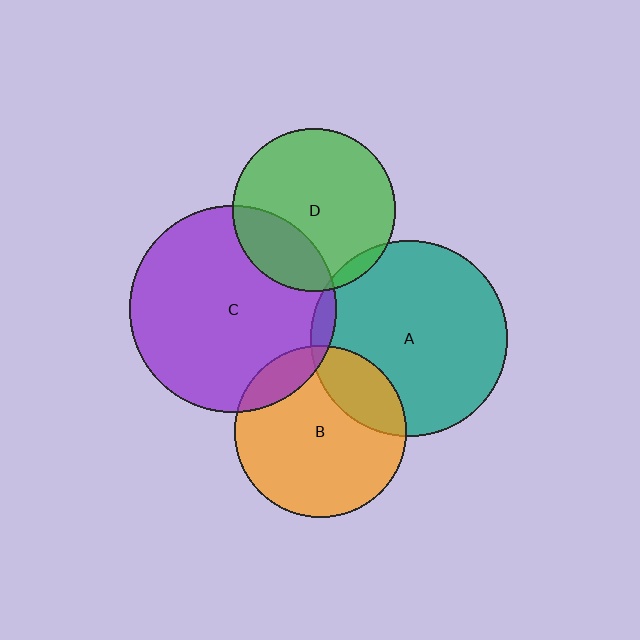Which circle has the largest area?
Circle C (purple).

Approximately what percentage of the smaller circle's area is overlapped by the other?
Approximately 5%.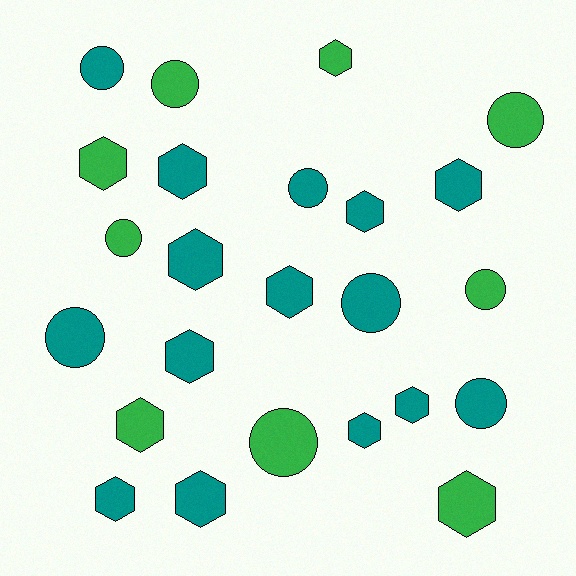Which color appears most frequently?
Teal, with 15 objects.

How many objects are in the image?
There are 24 objects.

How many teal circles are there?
There are 5 teal circles.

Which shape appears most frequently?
Hexagon, with 14 objects.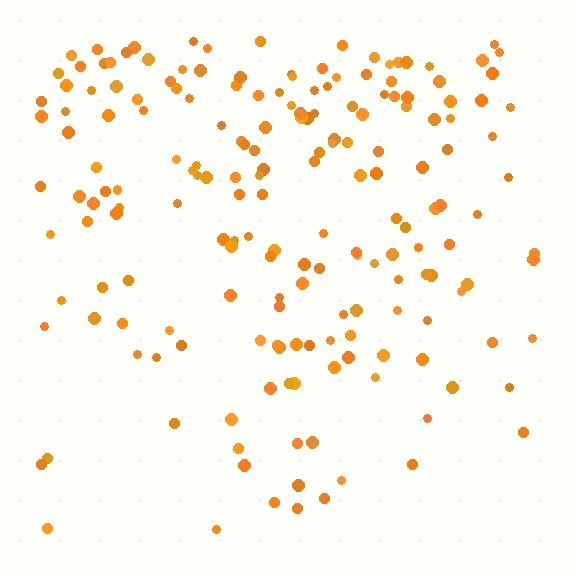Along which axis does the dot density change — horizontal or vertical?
Vertical.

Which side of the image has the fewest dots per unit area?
The bottom.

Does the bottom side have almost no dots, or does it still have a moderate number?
Still a moderate number, just noticeably fewer than the top.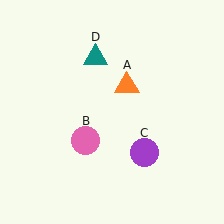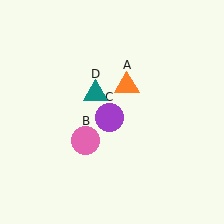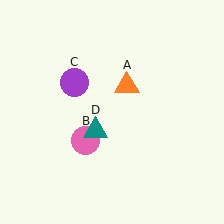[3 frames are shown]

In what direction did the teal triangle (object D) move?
The teal triangle (object D) moved down.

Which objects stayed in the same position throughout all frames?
Orange triangle (object A) and pink circle (object B) remained stationary.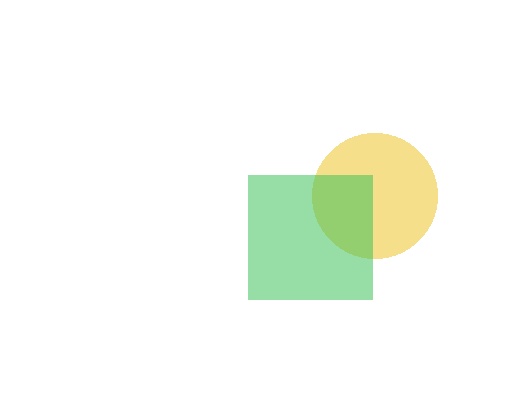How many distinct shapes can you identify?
There are 2 distinct shapes: a yellow circle, a green square.